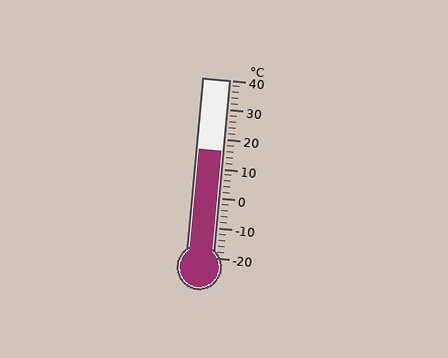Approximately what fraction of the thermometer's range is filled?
The thermometer is filled to approximately 60% of its range.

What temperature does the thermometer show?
The thermometer shows approximately 16°C.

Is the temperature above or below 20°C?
The temperature is below 20°C.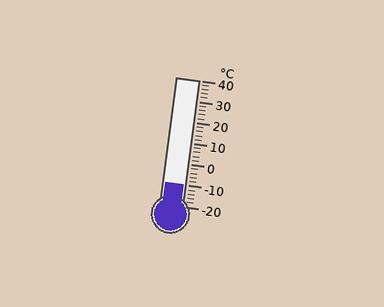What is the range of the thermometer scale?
The thermometer scale ranges from -20°C to 40°C.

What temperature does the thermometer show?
The thermometer shows approximately -10°C.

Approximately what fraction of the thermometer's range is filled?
The thermometer is filled to approximately 15% of its range.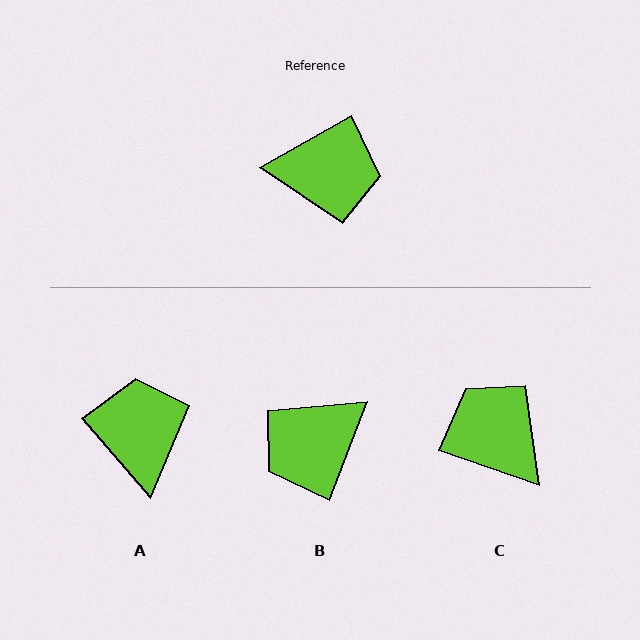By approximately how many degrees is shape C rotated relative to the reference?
Approximately 132 degrees counter-clockwise.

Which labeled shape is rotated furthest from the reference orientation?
B, about 141 degrees away.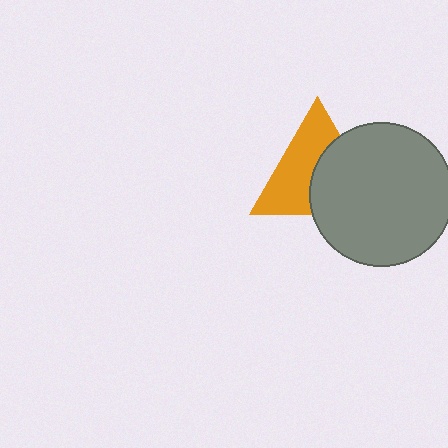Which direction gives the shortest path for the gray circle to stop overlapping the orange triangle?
Moving right gives the shortest separation.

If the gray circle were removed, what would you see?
You would see the complete orange triangle.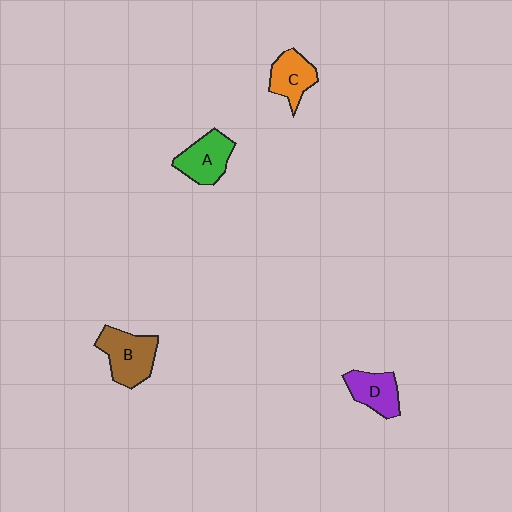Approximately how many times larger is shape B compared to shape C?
Approximately 1.4 times.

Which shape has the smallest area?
Shape C (orange).